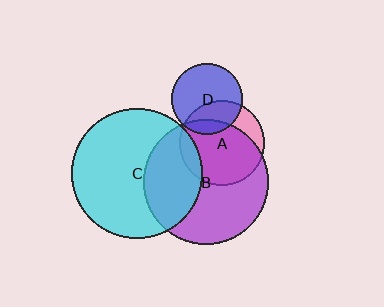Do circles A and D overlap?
Yes.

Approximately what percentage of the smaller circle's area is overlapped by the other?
Approximately 35%.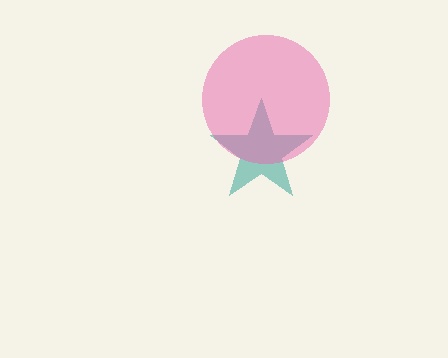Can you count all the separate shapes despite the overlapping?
Yes, there are 2 separate shapes.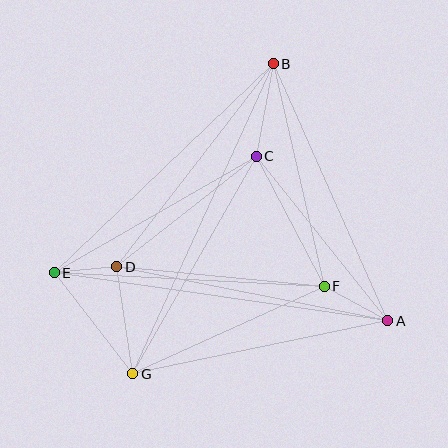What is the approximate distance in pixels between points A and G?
The distance between A and G is approximately 260 pixels.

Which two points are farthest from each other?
Points B and G are farthest from each other.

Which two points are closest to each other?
Points D and E are closest to each other.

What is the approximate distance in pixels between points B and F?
The distance between B and F is approximately 228 pixels.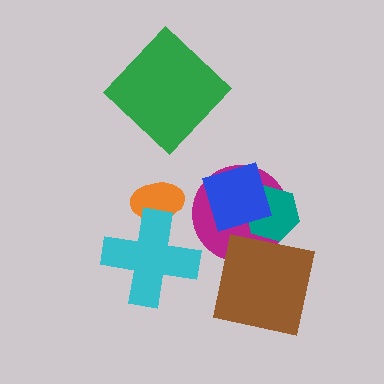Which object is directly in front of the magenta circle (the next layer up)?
The teal hexagon is directly in front of the magenta circle.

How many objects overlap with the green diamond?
0 objects overlap with the green diamond.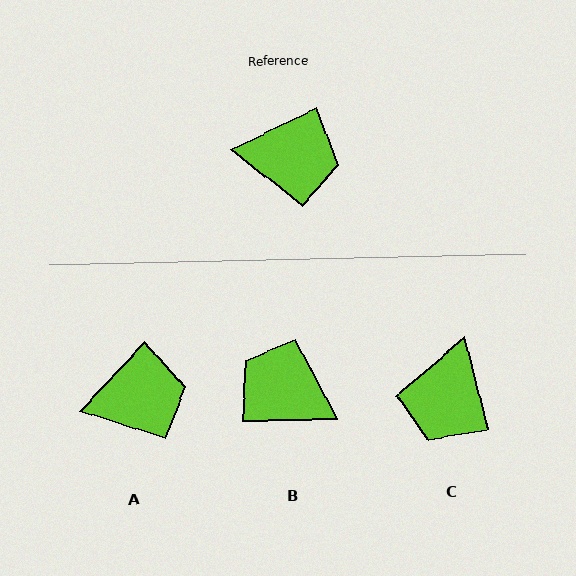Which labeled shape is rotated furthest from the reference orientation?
B, about 156 degrees away.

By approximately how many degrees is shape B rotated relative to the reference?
Approximately 156 degrees counter-clockwise.